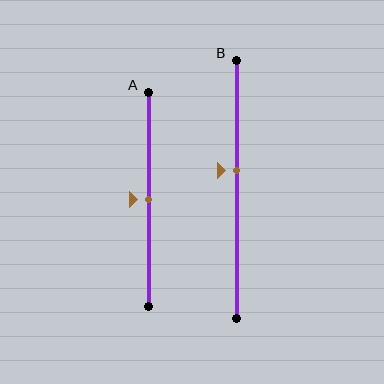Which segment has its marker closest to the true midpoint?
Segment A has its marker closest to the true midpoint.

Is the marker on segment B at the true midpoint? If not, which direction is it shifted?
No, the marker on segment B is shifted upward by about 7% of the segment length.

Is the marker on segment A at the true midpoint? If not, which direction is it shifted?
Yes, the marker on segment A is at the true midpoint.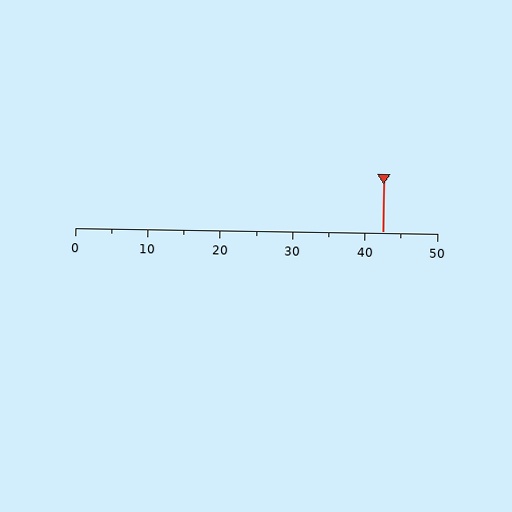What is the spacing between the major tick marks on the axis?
The major ticks are spaced 10 apart.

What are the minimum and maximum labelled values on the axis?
The axis runs from 0 to 50.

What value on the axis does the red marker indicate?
The marker indicates approximately 42.5.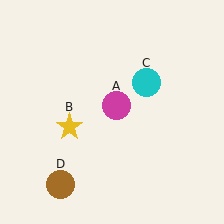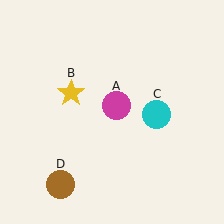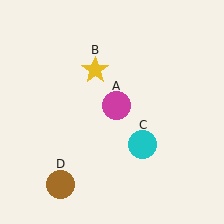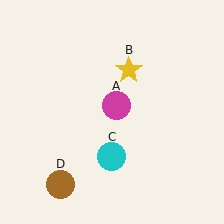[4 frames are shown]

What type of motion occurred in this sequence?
The yellow star (object B), cyan circle (object C) rotated clockwise around the center of the scene.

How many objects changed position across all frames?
2 objects changed position: yellow star (object B), cyan circle (object C).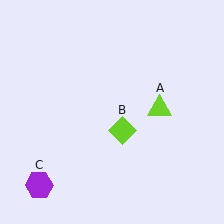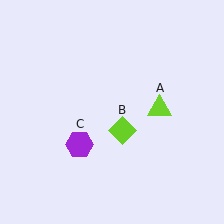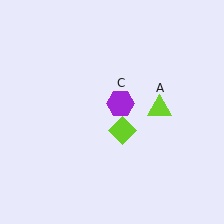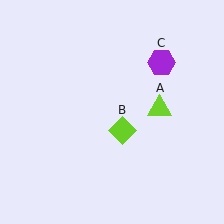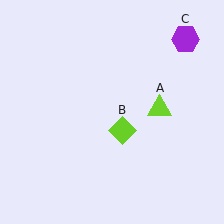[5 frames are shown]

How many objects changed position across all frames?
1 object changed position: purple hexagon (object C).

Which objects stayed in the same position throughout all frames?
Lime triangle (object A) and lime diamond (object B) remained stationary.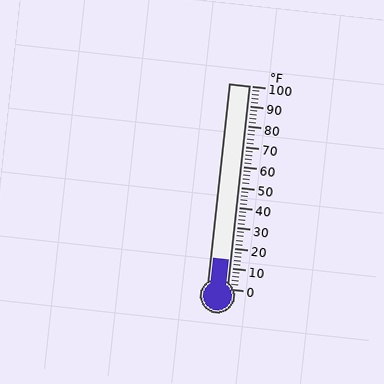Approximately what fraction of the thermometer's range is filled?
The thermometer is filled to approximately 15% of its range.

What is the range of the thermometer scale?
The thermometer scale ranges from 0°F to 100°F.